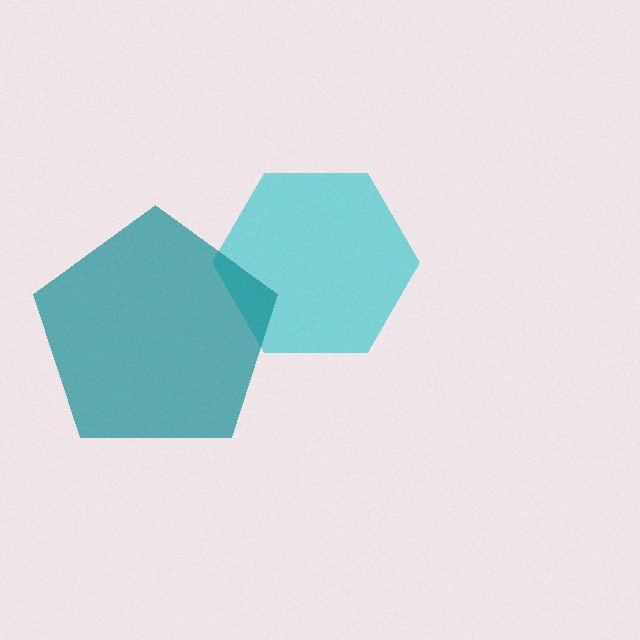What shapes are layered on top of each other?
The layered shapes are: a cyan hexagon, a teal pentagon.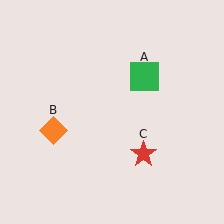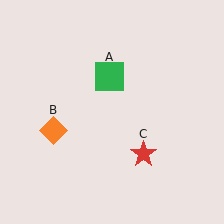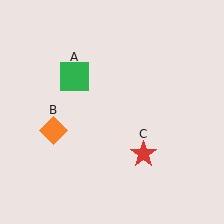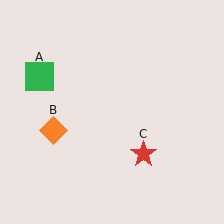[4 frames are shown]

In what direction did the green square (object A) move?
The green square (object A) moved left.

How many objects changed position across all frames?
1 object changed position: green square (object A).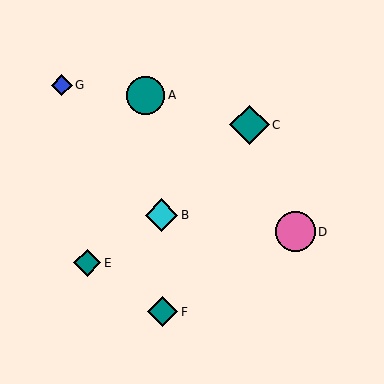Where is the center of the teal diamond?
The center of the teal diamond is at (87, 263).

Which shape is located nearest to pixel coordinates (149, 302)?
The teal diamond (labeled F) at (162, 312) is nearest to that location.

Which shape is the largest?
The teal diamond (labeled C) is the largest.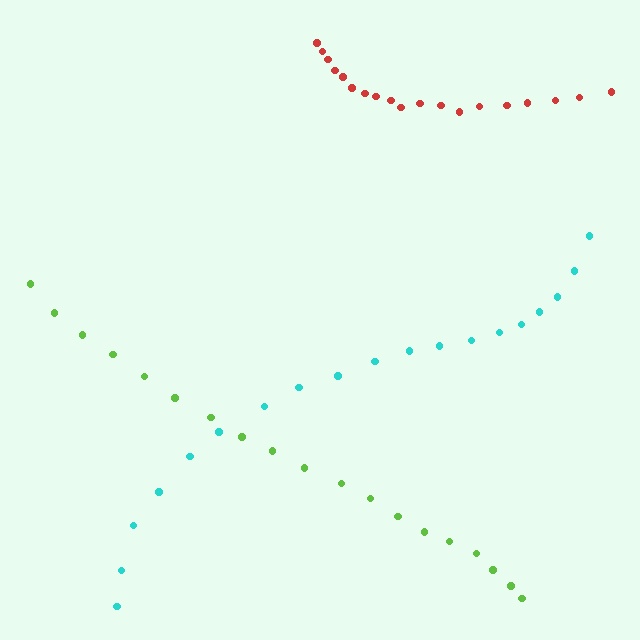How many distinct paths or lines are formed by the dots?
There are 3 distinct paths.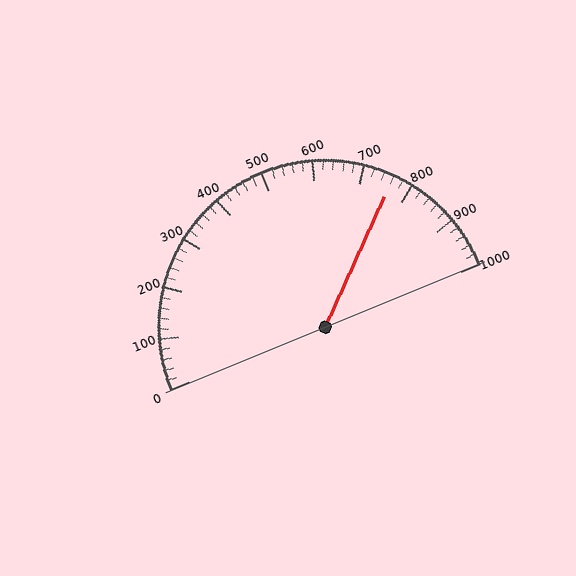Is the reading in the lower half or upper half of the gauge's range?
The reading is in the upper half of the range (0 to 1000).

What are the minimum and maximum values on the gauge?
The gauge ranges from 0 to 1000.